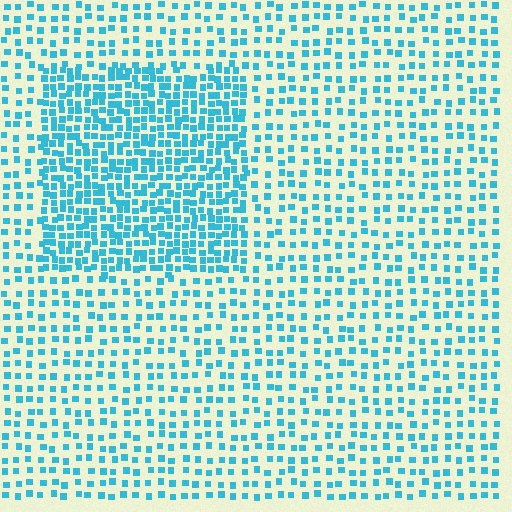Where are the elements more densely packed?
The elements are more densely packed inside the rectangle boundary.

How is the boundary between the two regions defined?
The boundary is defined by a change in element density (approximately 2.1x ratio). All elements are the same color, size, and shape.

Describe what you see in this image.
The image contains small cyan elements arranged at two different densities. A rectangle-shaped region is visible where the elements are more densely packed than the surrounding area.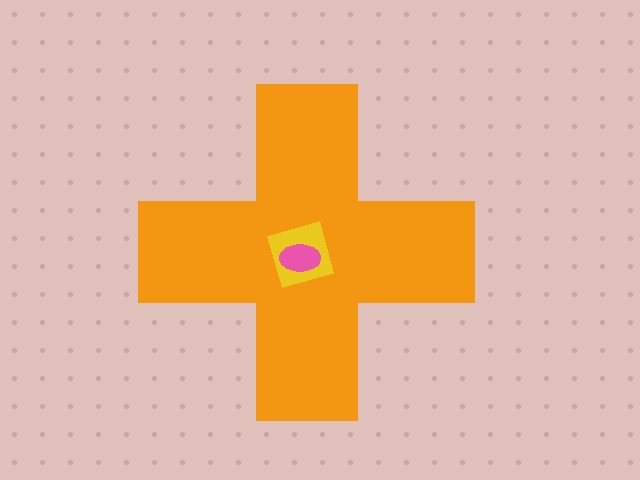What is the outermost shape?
The orange cross.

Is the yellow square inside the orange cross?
Yes.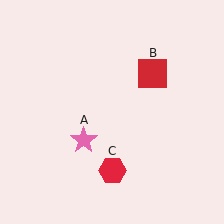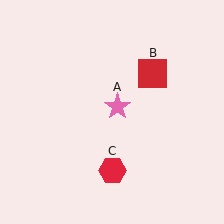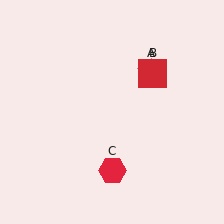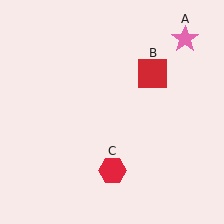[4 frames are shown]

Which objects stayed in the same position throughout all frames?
Red square (object B) and red hexagon (object C) remained stationary.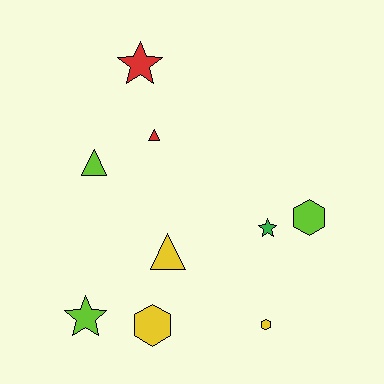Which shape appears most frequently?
Star, with 3 objects.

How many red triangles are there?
There is 1 red triangle.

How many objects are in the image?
There are 9 objects.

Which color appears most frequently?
Yellow, with 3 objects.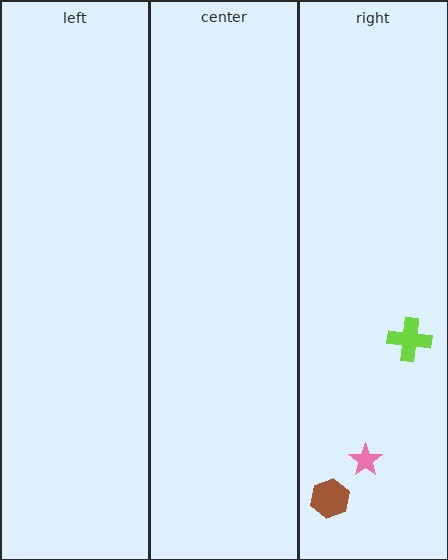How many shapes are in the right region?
3.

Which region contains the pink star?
The right region.